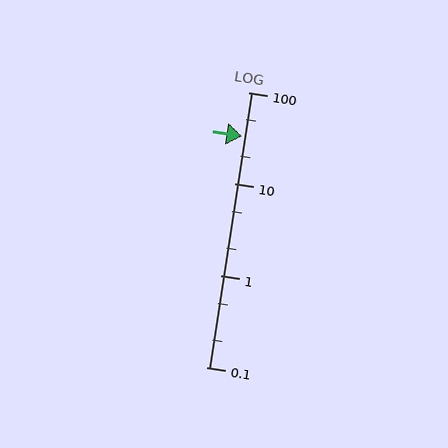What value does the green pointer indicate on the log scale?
The pointer indicates approximately 33.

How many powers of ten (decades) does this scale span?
The scale spans 3 decades, from 0.1 to 100.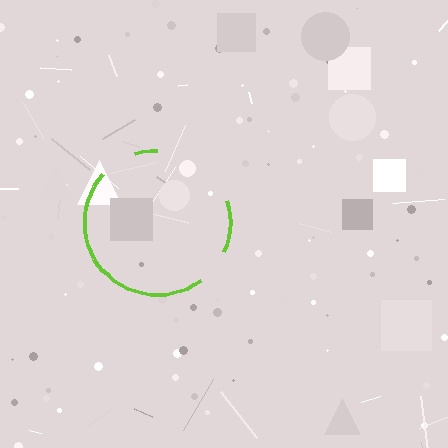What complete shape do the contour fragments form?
The contour fragments form a circle.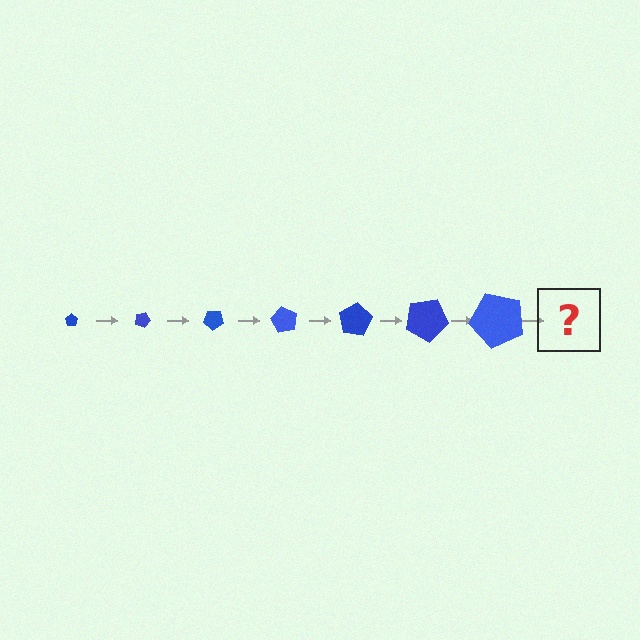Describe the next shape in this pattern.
It should be a pentagon, larger than the previous one and rotated 140 degrees from the start.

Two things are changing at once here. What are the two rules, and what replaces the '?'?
The two rules are that the pentagon grows larger each step and it rotates 20 degrees each step. The '?' should be a pentagon, larger than the previous one and rotated 140 degrees from the start.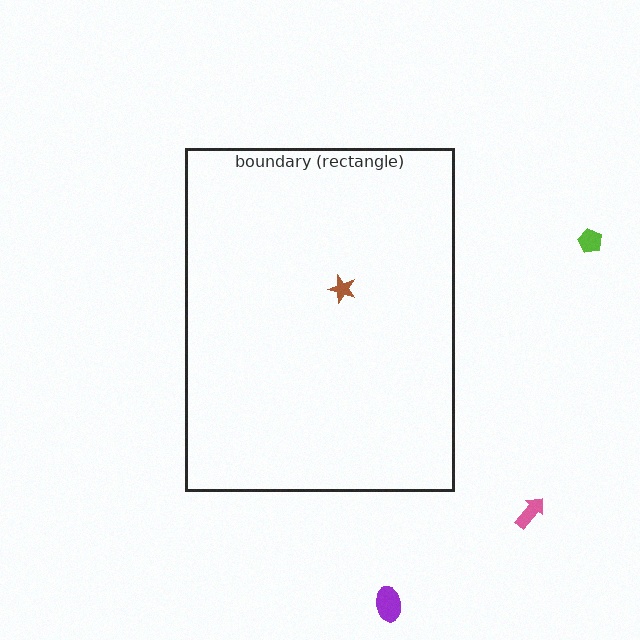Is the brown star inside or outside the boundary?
Inside.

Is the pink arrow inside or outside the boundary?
Outside.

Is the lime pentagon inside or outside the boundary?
Outside.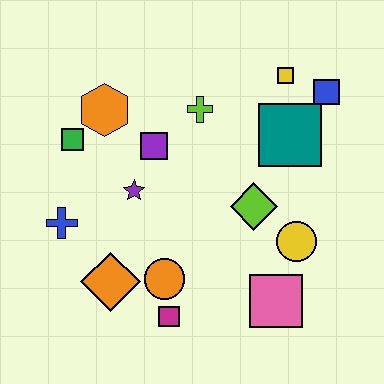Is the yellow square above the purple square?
Yes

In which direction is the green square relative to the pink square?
The green square is to the left of the pink square.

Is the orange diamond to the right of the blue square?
No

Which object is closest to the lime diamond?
The yellow circle is closest to the lime diamond.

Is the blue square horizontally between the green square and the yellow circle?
No